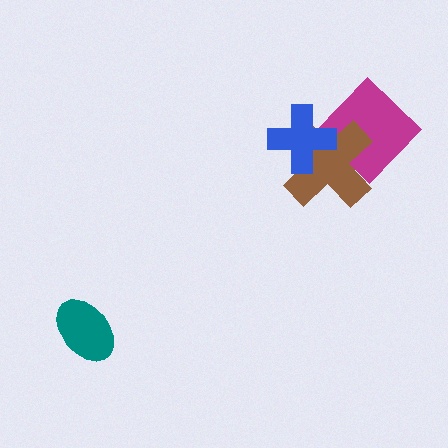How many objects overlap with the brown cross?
2 objects overlap with the brown cross.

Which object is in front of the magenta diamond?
The brown cross is in front of the magenta diamond.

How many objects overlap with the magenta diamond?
1 object overlaps with the magenta diamond.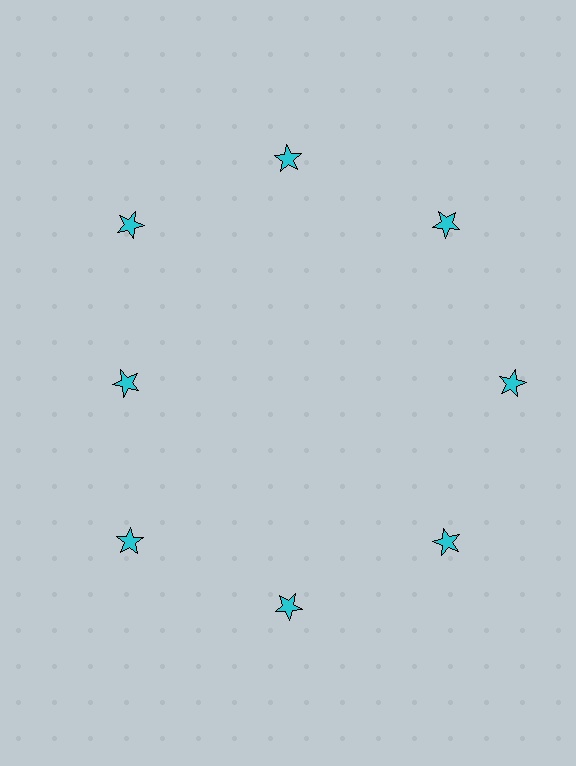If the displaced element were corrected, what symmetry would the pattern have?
It would have 8-fold rotational symmetry — the pattern would map onto itself every 45 degrees.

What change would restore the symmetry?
The symmetry would be restored by moving it outward, back onto the ring so that all 8 stars sit at equal angles and equal distance from the center.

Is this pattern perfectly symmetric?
No. The 8 cyan stars are arranged in a ring, but one element near the 9 o'clock position is pulled inward toward the center, breaking the 8-fold rotational symmetry.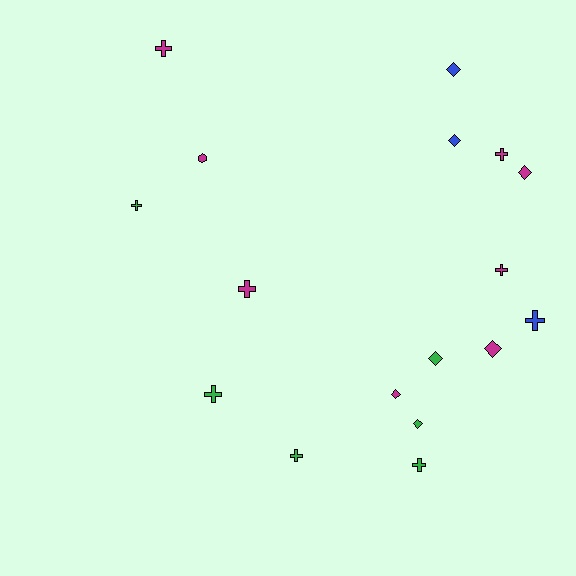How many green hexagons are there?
There are no green hexagons.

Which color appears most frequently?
Magenta, with 8 objects.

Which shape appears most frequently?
Cross, with 9 objects.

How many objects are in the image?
There are 17 objects.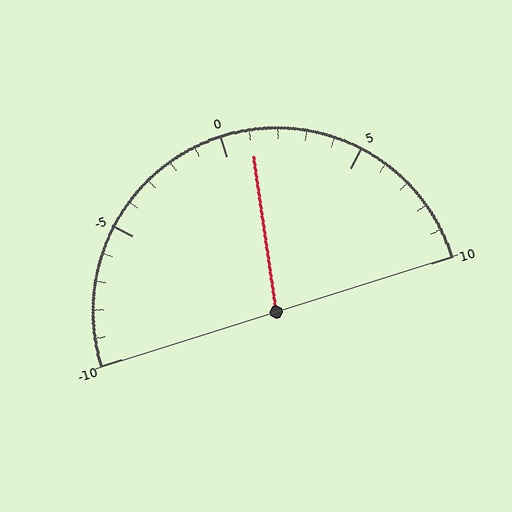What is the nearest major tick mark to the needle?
The nearest major tick mark is 0.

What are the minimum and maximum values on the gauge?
The gauge ranges from -10 to 10.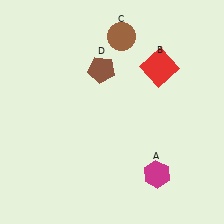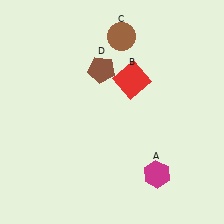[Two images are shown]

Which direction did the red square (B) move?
The red square (B) moved left.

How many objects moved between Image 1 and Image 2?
1 object moved between the two images.